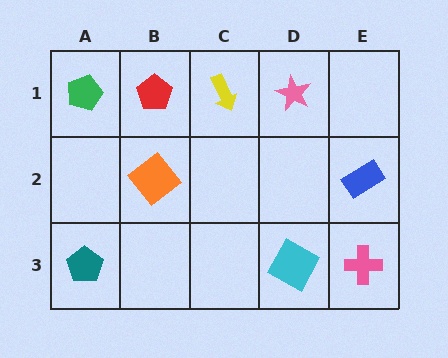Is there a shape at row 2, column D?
No, that cell is empty.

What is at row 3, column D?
A cyan square.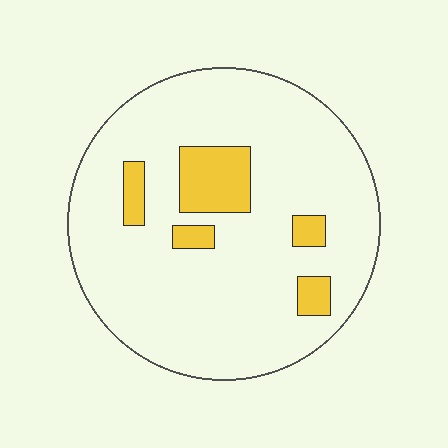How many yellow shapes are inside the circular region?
5.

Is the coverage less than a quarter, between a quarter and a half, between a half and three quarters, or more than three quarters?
Less than a quarter.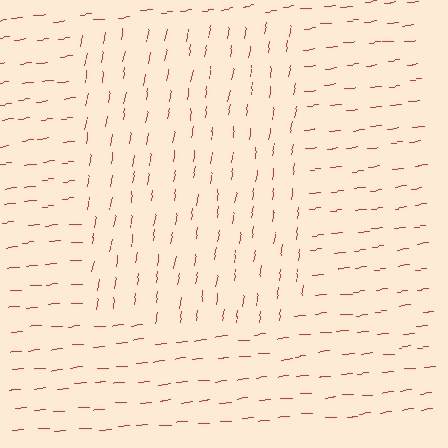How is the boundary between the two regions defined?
The boundary is defined purely by a change in line orientation (approximately 75 degrees difference). All lines are the same color and thickness.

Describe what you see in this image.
The image is filled with small red line segments. A rectangle region in the image has lines oriented differently from the surrounding lines, creating a visible texture boundary.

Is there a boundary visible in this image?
Yes, there is a texture boundary formed by a change in line orientation.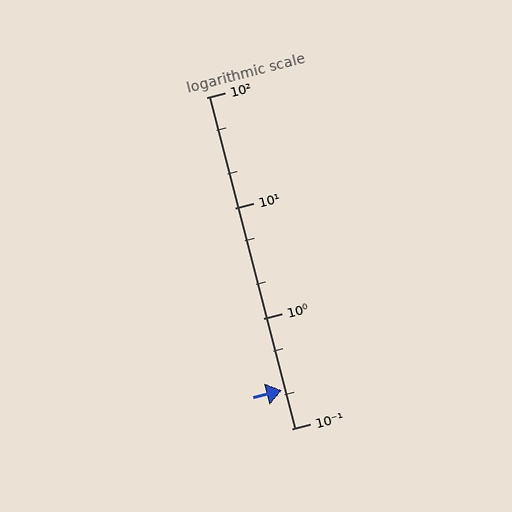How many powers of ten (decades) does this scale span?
The scale spans 3 decades, from 0.1 to 100.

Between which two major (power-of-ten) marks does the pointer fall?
The pointer is between 0.1 and 1.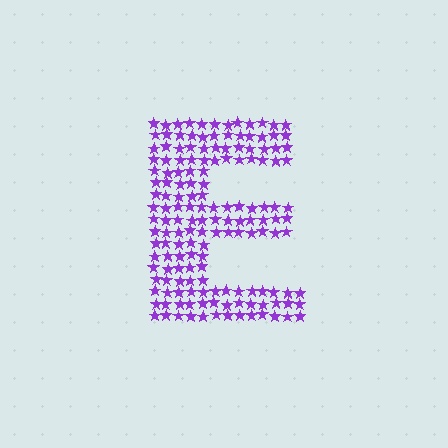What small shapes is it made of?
It is made of small stars.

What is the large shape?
The large shape is the letter E.